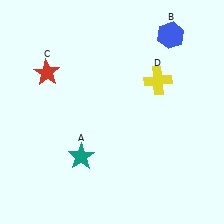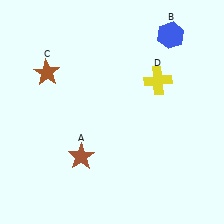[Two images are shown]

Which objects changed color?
A changed from teal to brown. C changed from red to brown.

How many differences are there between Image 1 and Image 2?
There are 2 differences between the two images.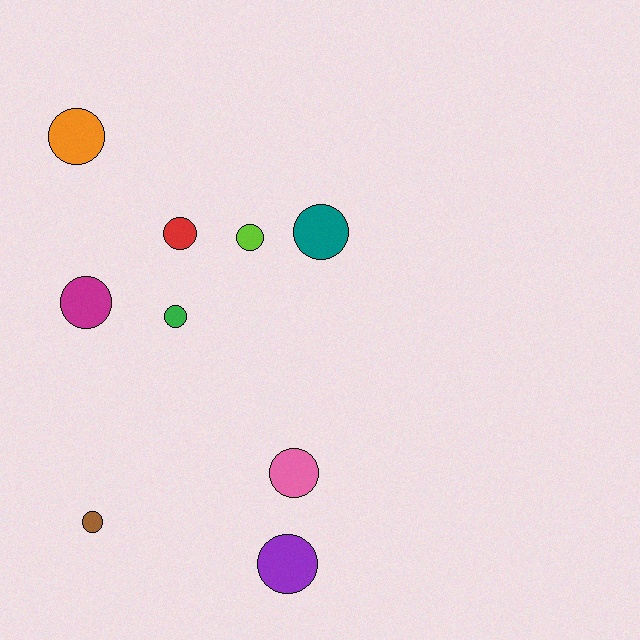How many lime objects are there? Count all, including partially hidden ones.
There is 1 lime object.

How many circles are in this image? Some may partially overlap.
There are 9 circles.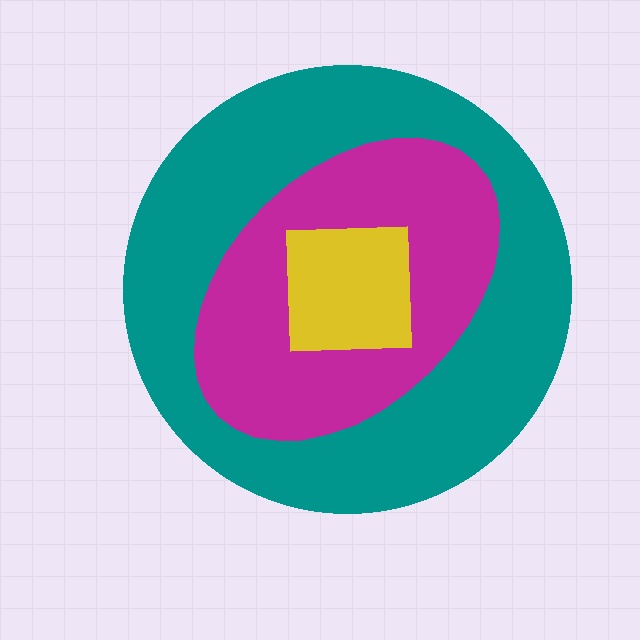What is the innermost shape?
The yellow square.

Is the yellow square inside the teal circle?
Yes.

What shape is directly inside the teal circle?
The magenta ellipse.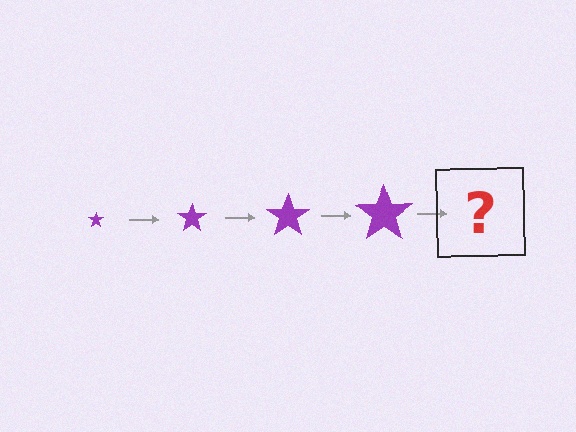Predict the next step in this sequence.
The next step is a purple star, larger than the previous one.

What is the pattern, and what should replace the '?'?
The pattern is that the star gets progressively larger each step. The '?' should be a purple star, larger than the previous one.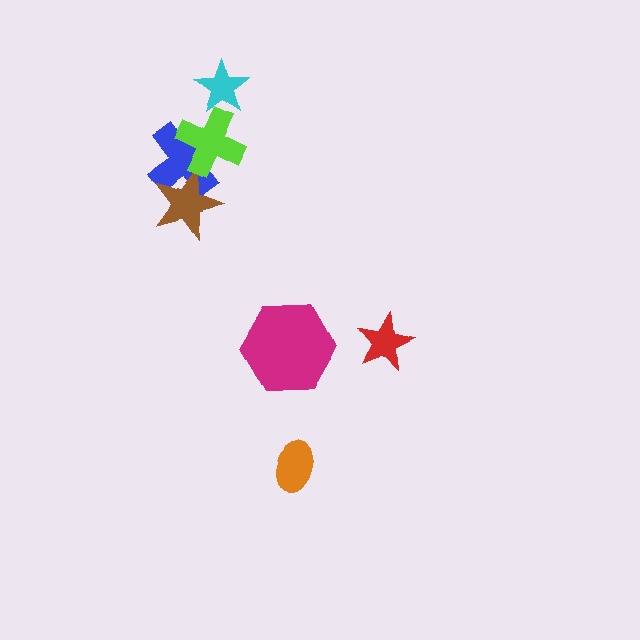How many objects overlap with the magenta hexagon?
0 objects overlap with the magenta hexagon.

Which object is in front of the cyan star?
The lime cross is in front of the cyan star.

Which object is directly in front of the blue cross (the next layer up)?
The brown star is directly in front of the blue cross.